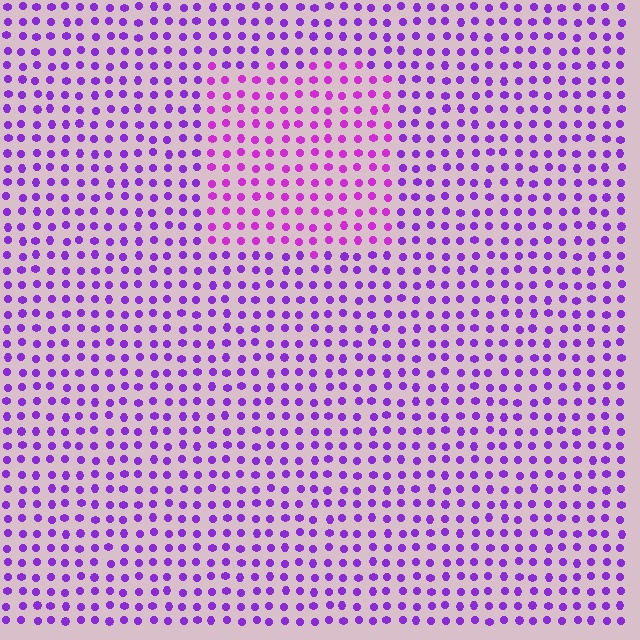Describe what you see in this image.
The image is filled with small purple elements in a uniform arrangement. A rectangle-shaped region is visible where the elements are tinted to a slightly different hue, forming a subtle color boundary.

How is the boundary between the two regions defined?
The boundary is defined purely by a slight shift in hue (about 25 degrees). Spacing, size, and orientation are identical on both sides.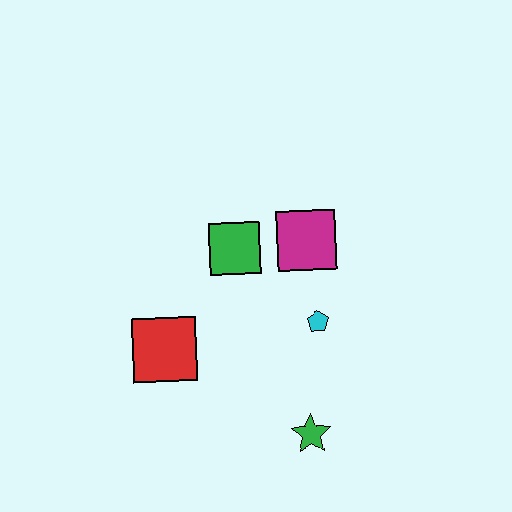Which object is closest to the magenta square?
The green square is closest to the magenta square.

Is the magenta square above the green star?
Yes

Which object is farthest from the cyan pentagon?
The red square is farthest from the cyan pentagon.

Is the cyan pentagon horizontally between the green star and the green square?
No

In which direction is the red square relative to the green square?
The red square is below the green square.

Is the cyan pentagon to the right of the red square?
Yes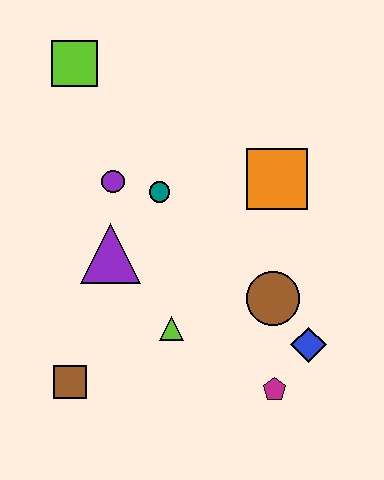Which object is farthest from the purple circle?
The magenta pentagon is farthest from the purple circle.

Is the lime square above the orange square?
Yes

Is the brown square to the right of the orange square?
No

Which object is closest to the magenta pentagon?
The blue diamond is closest to the magenta pentagon.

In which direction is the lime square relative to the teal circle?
The lime square is above the teal circle.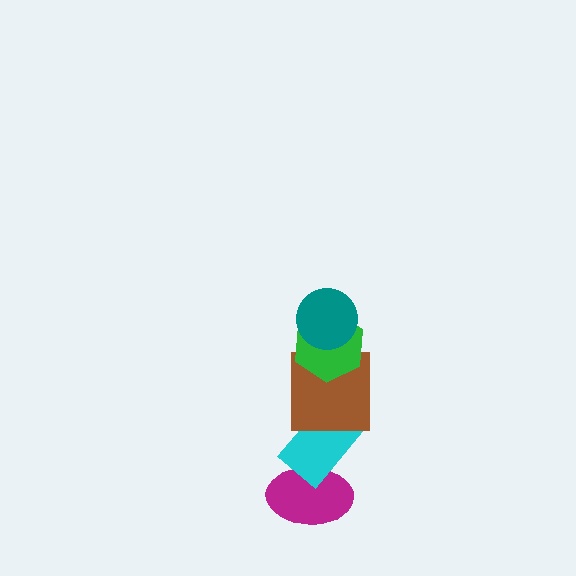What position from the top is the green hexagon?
The green hexagon is 2nd from the top.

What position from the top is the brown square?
The brown square is 3rd from the top.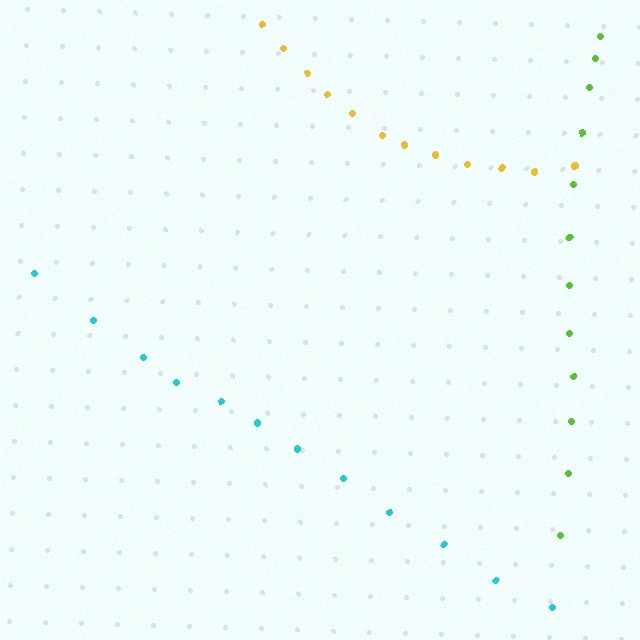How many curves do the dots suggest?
There are 3 distinct paths.